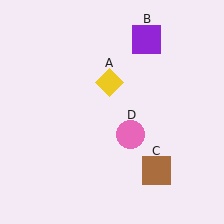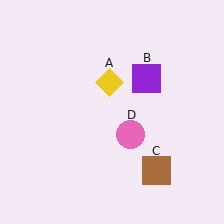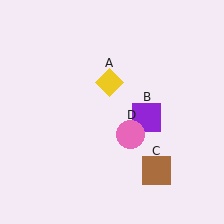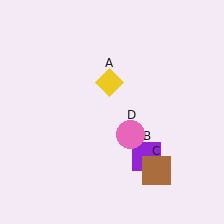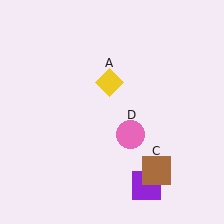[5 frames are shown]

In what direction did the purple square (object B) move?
The purple square (object B) moved down.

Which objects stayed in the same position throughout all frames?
Yellow diamond (object A) and brown square (object C) and pink circle (object D) remained stationary.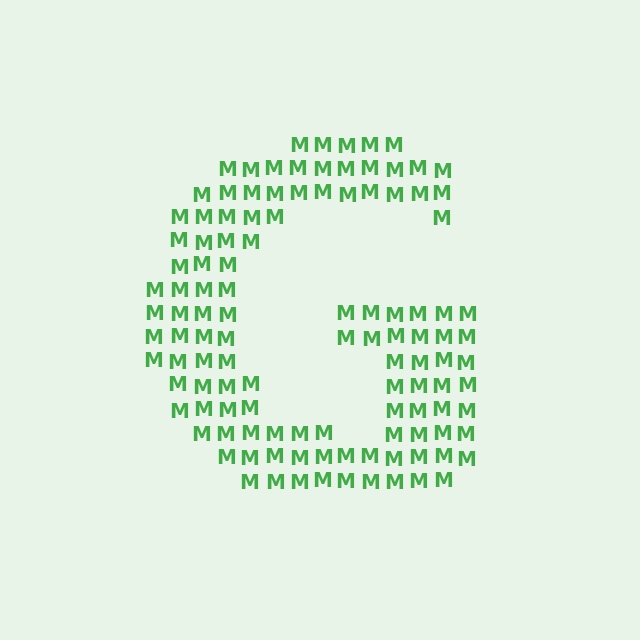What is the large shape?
The large shape is the letter G.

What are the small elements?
The small elements are letter M's.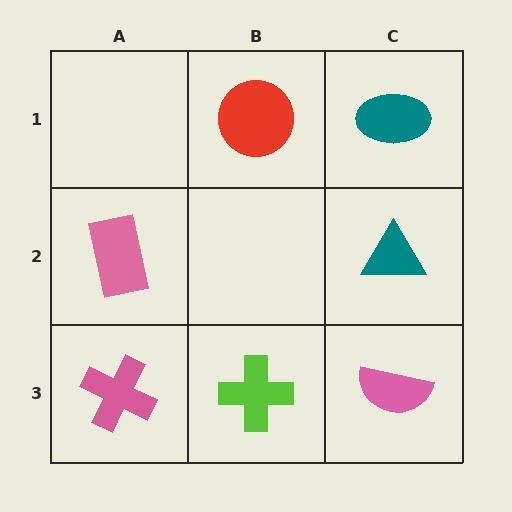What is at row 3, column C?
A pink semicircle.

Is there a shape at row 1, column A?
No, that cell is empty.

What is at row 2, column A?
A pink rectangle.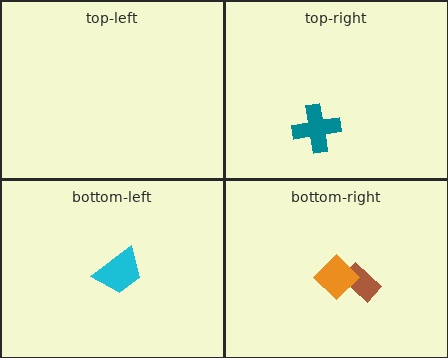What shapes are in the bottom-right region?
The brown rectangle, the orange diamond.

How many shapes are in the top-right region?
1.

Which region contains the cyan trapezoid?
The bottom-left region.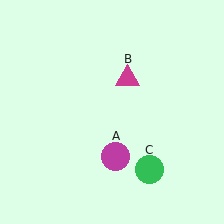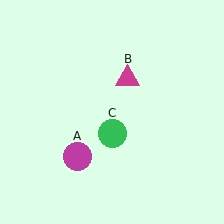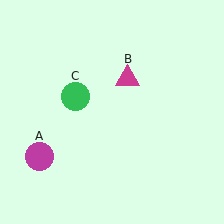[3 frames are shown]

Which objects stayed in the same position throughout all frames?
Magenta triangle (object B) remained stationary.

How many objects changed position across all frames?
2 objects changed position: magenta circle (object A), green circle (object C).